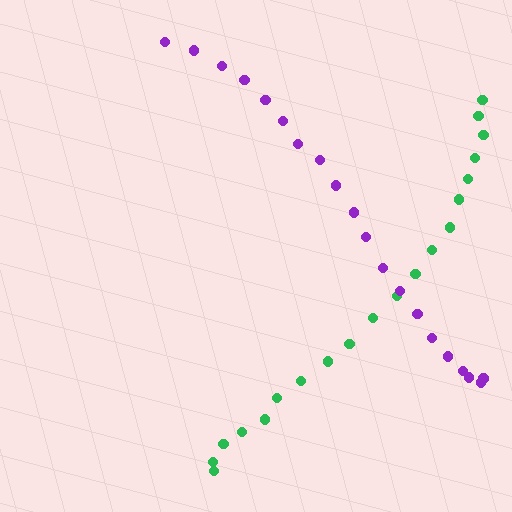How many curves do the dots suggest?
There are 2 distinct paths.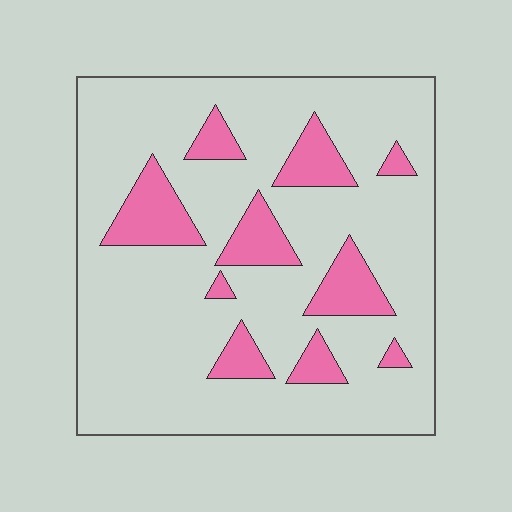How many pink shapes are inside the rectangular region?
10.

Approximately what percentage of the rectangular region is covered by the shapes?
Approximately 20%.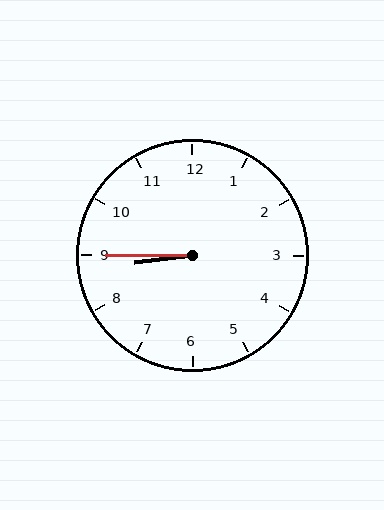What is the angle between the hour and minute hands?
Approximately 8 degrees.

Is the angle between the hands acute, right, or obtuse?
It is acute.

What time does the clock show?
8:45.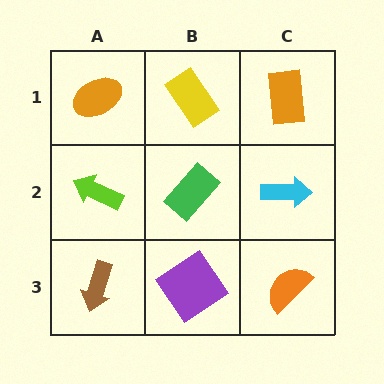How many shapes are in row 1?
3 shapes.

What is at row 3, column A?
A brown arrow.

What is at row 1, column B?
A yellow rectangle.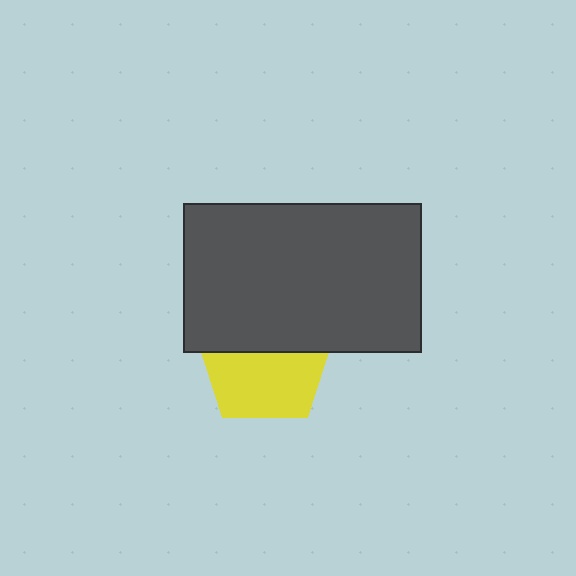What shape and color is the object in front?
The object in front is a dark gray rectangle.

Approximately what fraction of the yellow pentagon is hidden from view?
Roughly 46% of the yellow pentagon is hidden behind the dark gray rectangle.